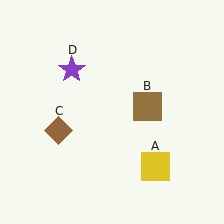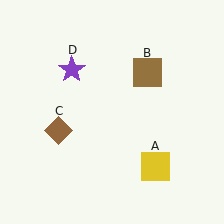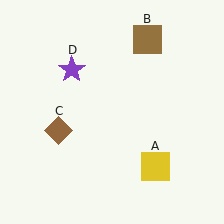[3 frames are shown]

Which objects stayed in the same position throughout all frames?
Yellow square (object A) and brown diamond (object C) and purple star (object D) remained stationary.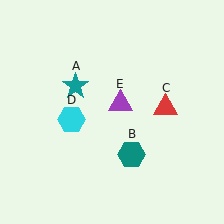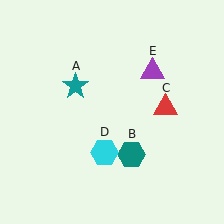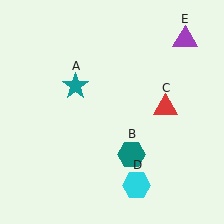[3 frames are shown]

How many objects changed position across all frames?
2 objects changed position: cyan hexagon (object D), purple triangle (object E).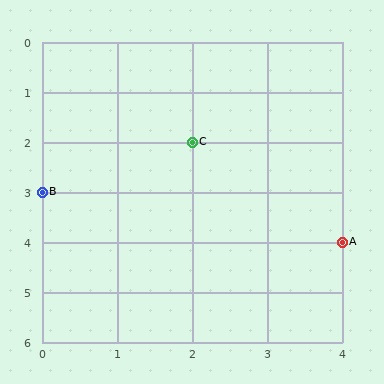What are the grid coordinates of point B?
Point B is at grid coordinates (0, 3).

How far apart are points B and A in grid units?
Points B and A are 4 columns and 1 row apart (about 4.1 grid units diagonally).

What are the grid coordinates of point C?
Point C is at grid coordinates (2, 2).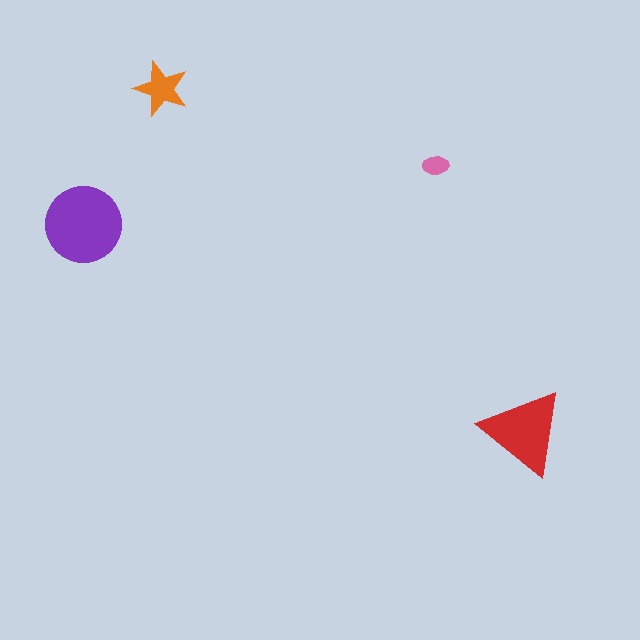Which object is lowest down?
The red triangle is bottommost.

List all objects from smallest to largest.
The pink ellipse, the orange star, the red triangle, the purple circle.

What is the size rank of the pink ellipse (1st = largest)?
4th.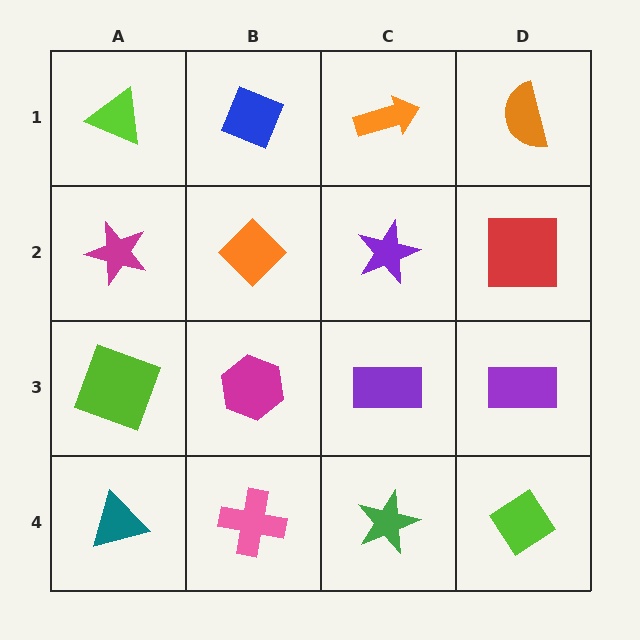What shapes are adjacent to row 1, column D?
A red square (row 2, column D), an orange arrow (row 1, column C).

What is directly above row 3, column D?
A red square.